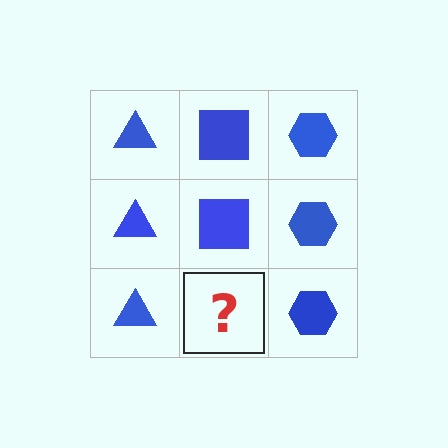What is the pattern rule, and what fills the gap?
The rule is that each column has a consistent shape. The gap should be filled with a blue square.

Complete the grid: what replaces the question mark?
The question mark should be replaced with a blue square.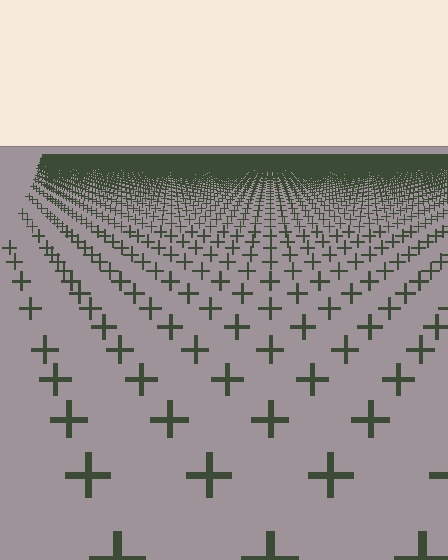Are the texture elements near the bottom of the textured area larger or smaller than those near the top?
Larger. Near the bottom, elements are closer to the viewer and appear at a bigger on-screen size.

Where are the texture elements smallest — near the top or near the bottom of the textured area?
Near the top.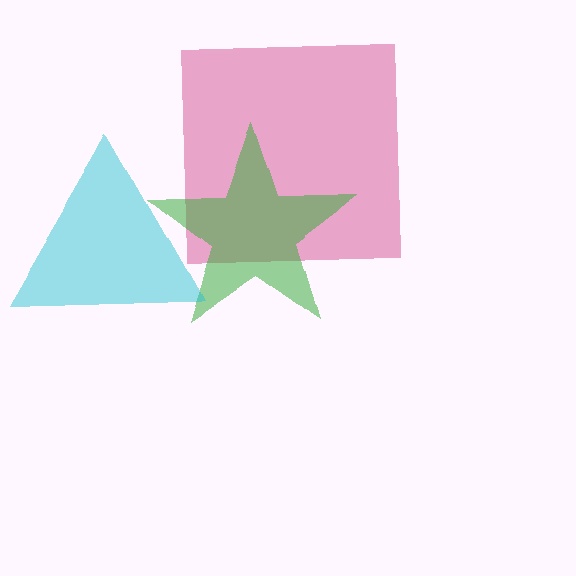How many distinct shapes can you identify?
There are 3 distinct shapes: a magenta square, a green star, a cyan triangle.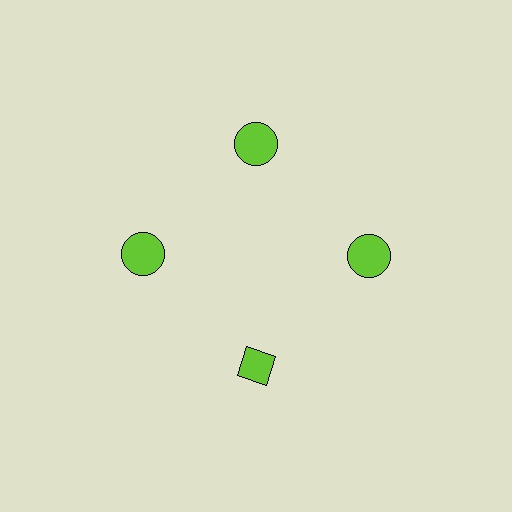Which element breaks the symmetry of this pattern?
The lime diamond at roughly the 6 o'clock position breaks the symmetry. All other shapes are lime circles.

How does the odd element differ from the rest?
It has a different shape: diamond instead of circle.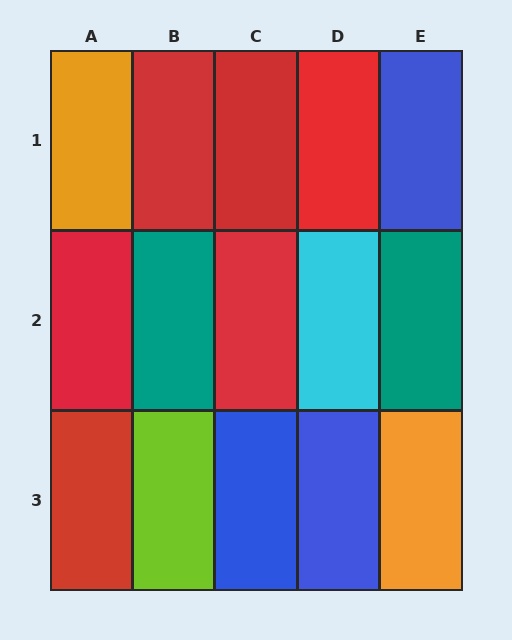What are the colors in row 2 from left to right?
Red, teal, red, cyan, teal.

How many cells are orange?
2 cells are orange.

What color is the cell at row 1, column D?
Red.